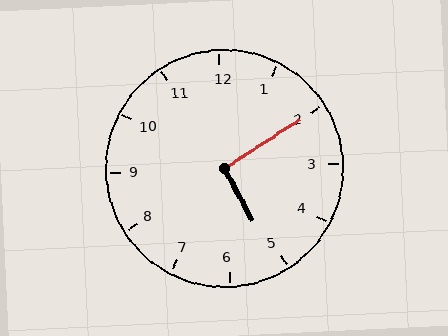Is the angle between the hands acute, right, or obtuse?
It is right.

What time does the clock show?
5:10.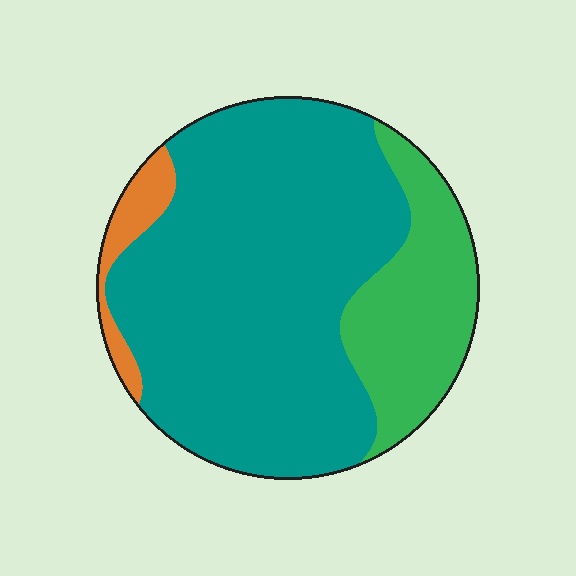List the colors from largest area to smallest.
From largest to smallest: teal, green, orange.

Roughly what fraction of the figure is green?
Green takes up about one fifth (1/5) of the figure.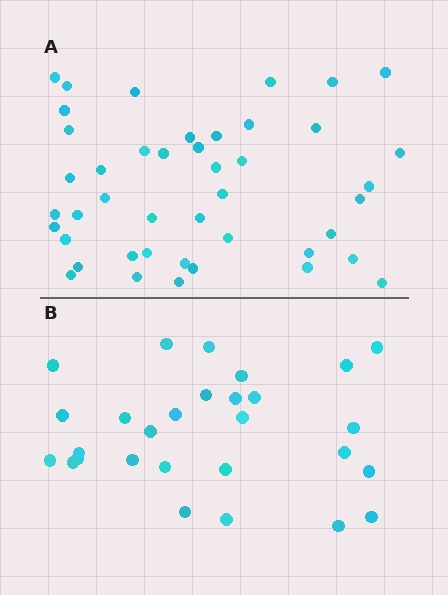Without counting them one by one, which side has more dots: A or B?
Region A (the top region) has more dots.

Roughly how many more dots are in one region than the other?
Region A has approximately 15 more dots than region B.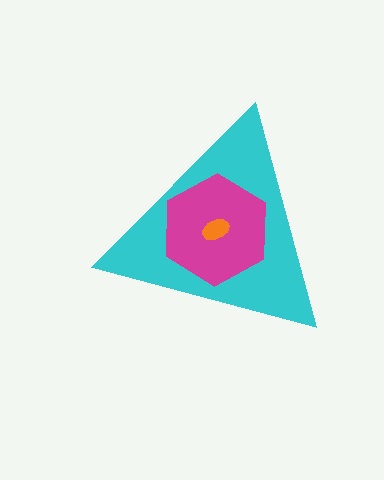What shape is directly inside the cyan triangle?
The magenta hexagon.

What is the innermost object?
The orange ellipse.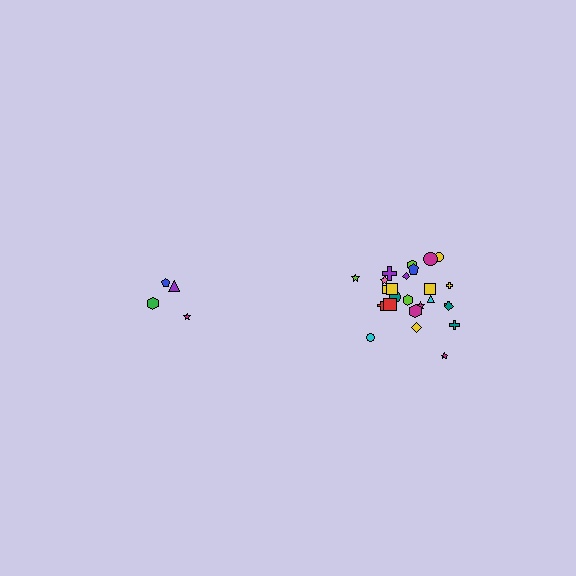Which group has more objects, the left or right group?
The right group.